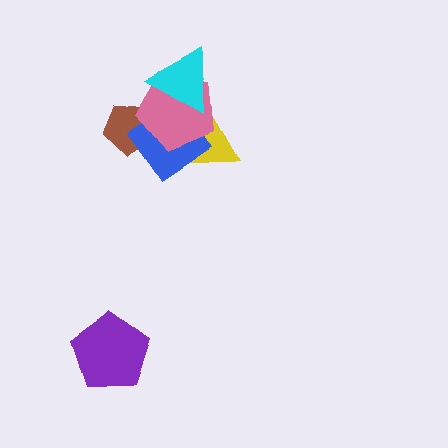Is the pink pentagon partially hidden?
Yes, it is partially covered by another shape.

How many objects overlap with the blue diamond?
4 objects overlap with the blue diamond.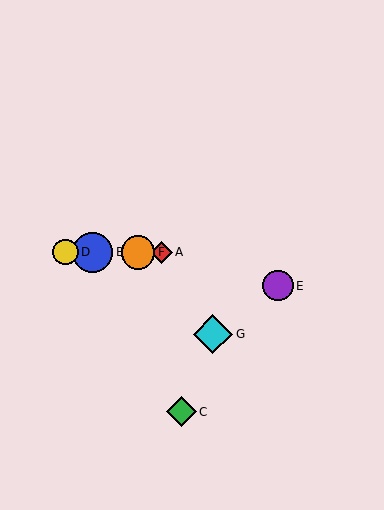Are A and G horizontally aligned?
No, A is at y≈252 and G is at y≈334.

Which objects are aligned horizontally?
Objects A, B, D, F are aligned horizontally.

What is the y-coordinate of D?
Object D is at y≈252.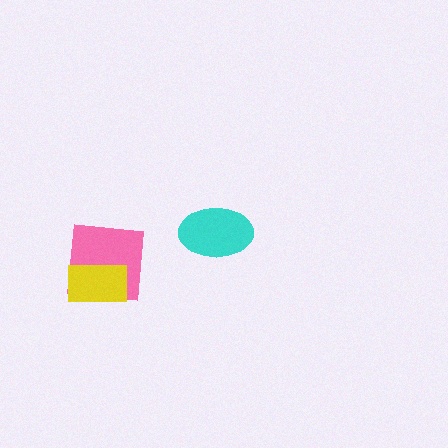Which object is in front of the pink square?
The yellow rectangle is in front of the pink square.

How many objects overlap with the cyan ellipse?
0 objects overlap with the cyan ellipse.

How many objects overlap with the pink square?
1 object overlaps with the pink square.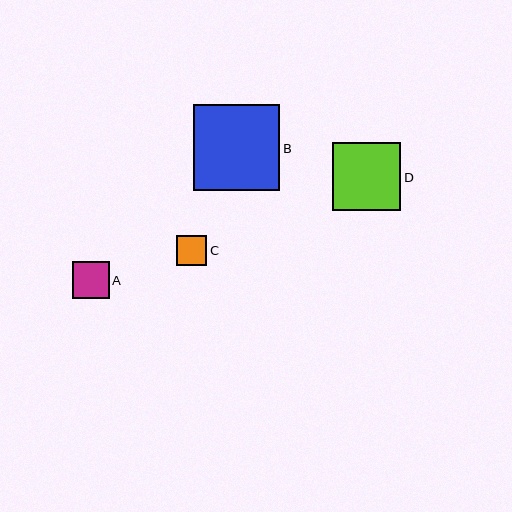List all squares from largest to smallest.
From largest to smallest: B, D, A, C.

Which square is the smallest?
Square C is the smallest with a size of approximately 30 pixels.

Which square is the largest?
Square B is the largest with a size of approximately 87 pixels.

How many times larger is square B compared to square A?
Square B is approximately 2.4 times the size of square A.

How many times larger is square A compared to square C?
Square A is approximately 1.2 times the size of square C.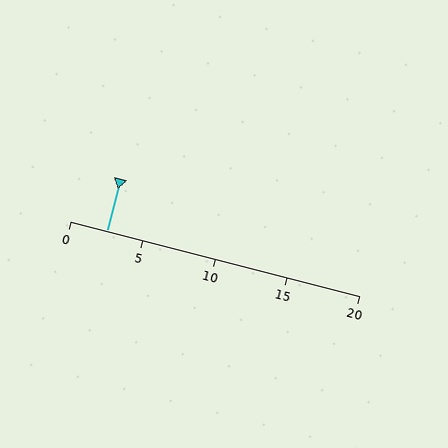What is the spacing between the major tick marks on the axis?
The major ticks are spaced 5 apart.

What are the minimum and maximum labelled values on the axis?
The axis runs from 0 to 20.